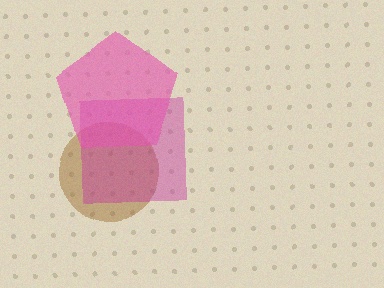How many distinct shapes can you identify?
There are 3 distinct shapes: a brown circle, a magenta square, a pink pentagon.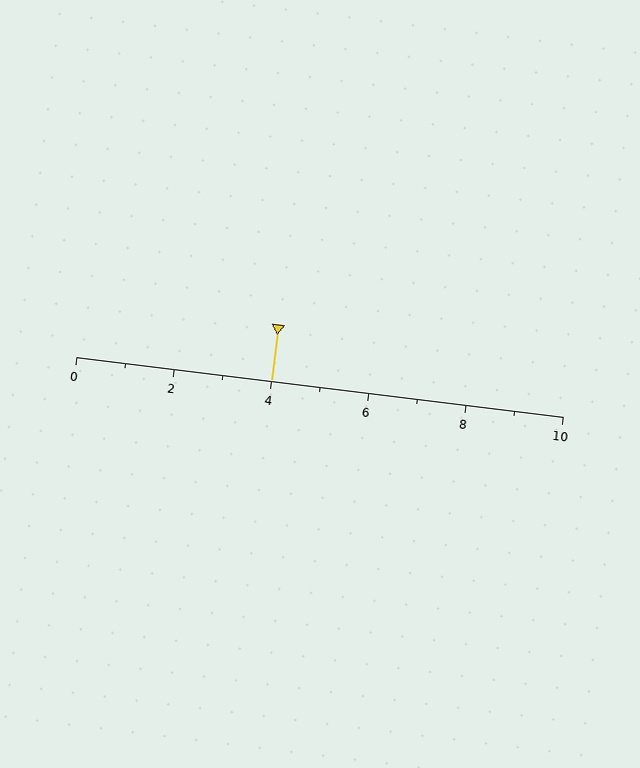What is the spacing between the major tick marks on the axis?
The major ticks are spaced 2 apart.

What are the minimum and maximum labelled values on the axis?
The axis runs from 0 to 10.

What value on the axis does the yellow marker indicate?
The marker indicates approximately 4.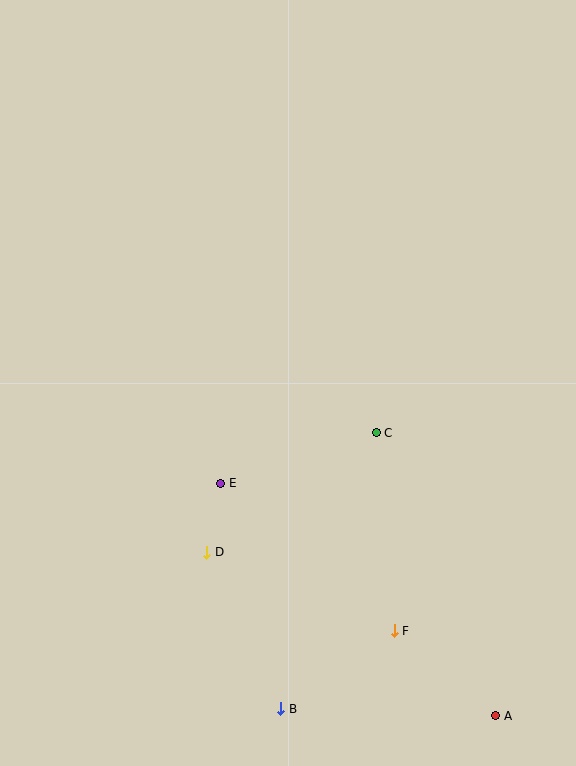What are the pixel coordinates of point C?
Point C is at (376, 433).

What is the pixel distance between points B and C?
The distance between B and C is 292 pixels.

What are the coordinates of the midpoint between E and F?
The midpoint between E and F is at (307, 557).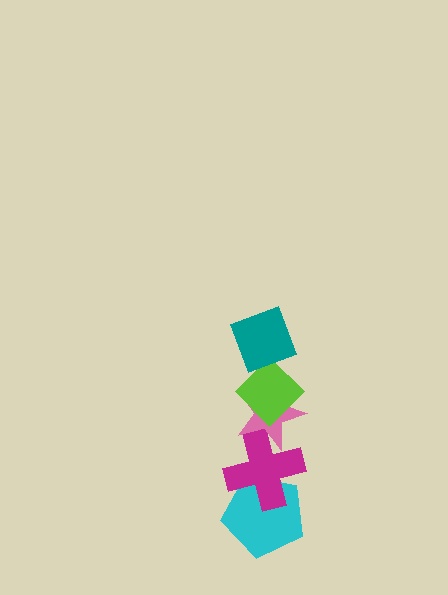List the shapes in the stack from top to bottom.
From top to bottom: the teal diamond, the lime diamond, the pink star, the magenta cross, the cyan pentagon.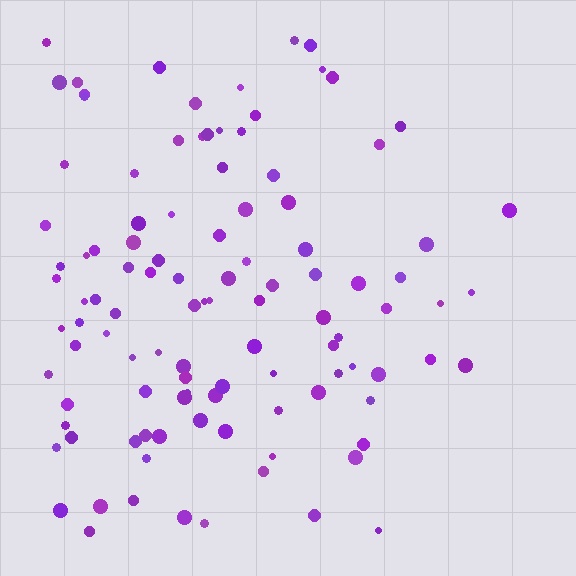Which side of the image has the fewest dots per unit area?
The right.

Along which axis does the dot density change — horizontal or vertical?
Horizontal.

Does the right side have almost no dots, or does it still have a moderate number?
Still a moderate number, just noticeably fewer than the left.